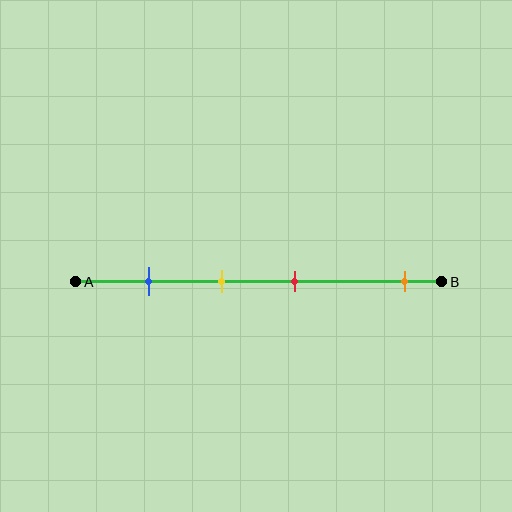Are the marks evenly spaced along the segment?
No, the marks are not evenly spaced.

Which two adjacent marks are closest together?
The yellow and red marks are the closest adjacent pair.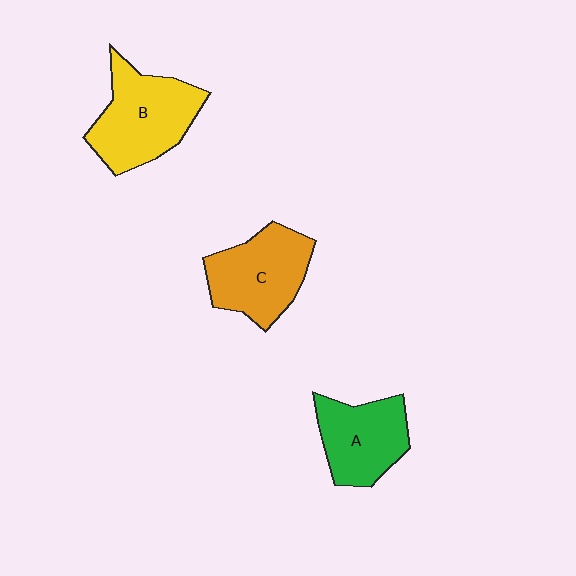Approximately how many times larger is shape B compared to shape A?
Approximately 1.3 times.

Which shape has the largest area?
Shape B (yellow).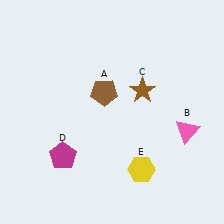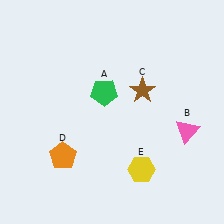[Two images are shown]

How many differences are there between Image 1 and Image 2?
There are 2 differences between the two images.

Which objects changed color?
A changed from brown to green. D changed from magenta to orange.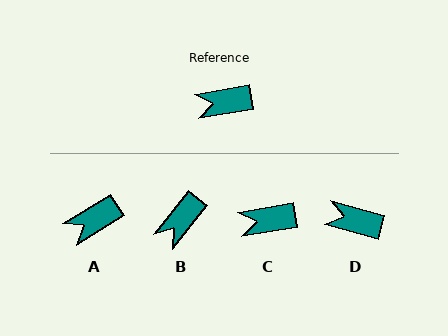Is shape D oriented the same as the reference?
No, it is off by about 25 degrees.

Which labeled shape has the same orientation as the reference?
C.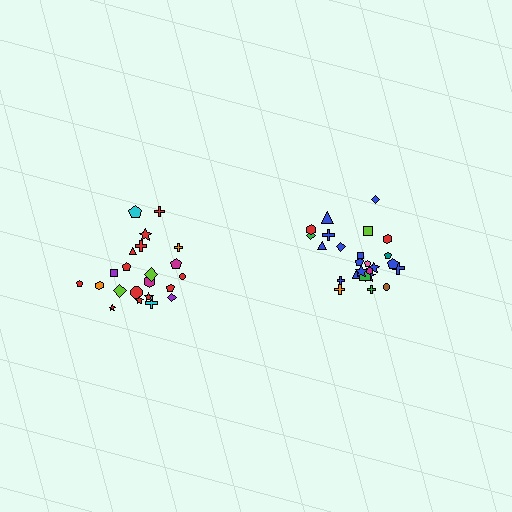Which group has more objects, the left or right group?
The right group.